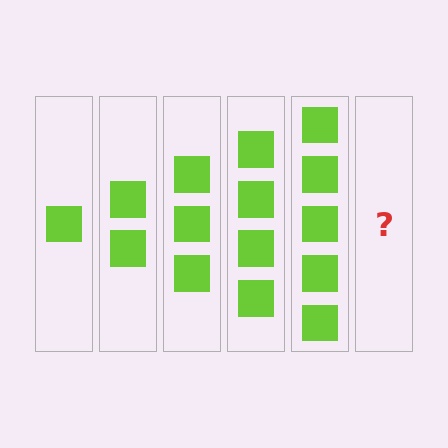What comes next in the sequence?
The next element should be 6 squares.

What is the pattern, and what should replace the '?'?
The pattern is that each step adds one more square. The '?' should be 6 squares.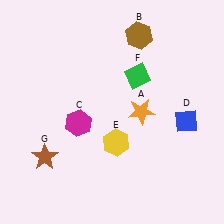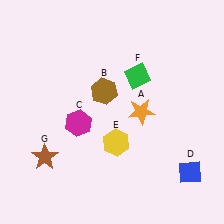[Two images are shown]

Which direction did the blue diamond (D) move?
The blue diamond (D) moved down.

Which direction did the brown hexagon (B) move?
The brown hexagon (B) moved down.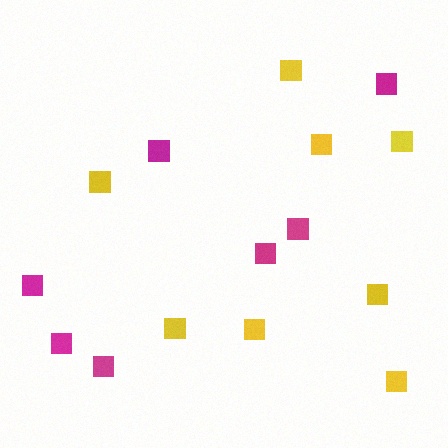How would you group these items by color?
There are 2 groups: one group of magenta squares (7) and one group of yellow squares (8).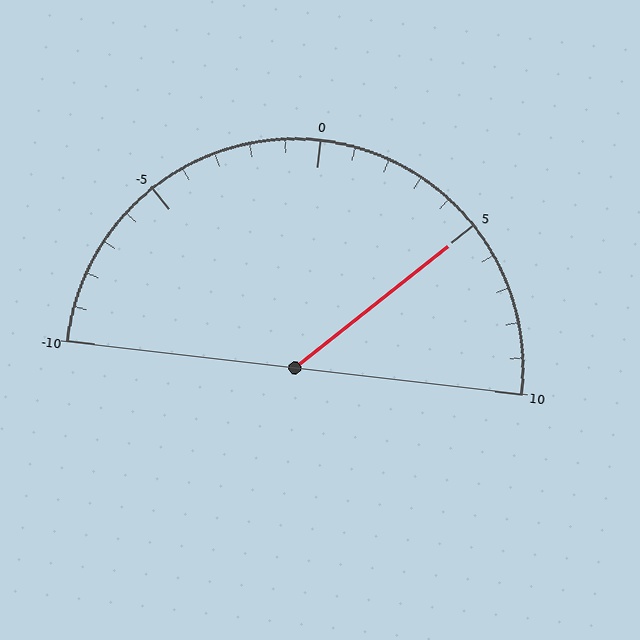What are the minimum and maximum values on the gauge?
The gauge ranges from -10 to 10.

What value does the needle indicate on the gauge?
The needle indicates approximately 5.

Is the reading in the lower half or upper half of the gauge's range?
The reading is in the upper half of the range (-10 to 10).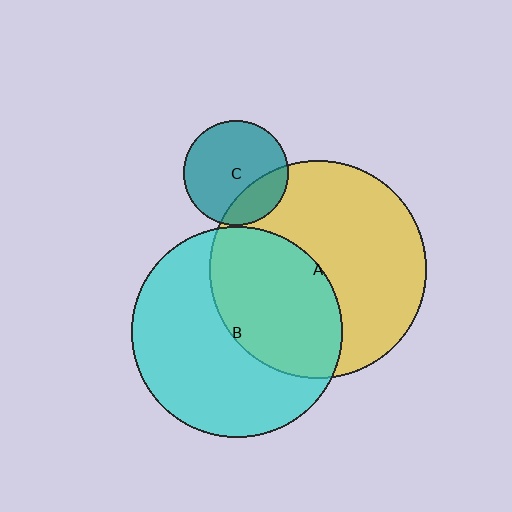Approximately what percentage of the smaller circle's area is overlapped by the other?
Approximately 45%.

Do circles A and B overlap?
Yes.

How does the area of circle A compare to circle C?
Approximately 4.3 times.